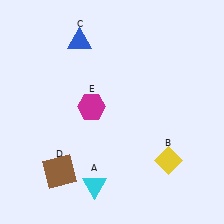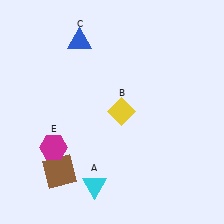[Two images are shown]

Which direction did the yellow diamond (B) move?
The yellow diamond (B) moved up.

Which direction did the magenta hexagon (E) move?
The magenta hexagon (E) moved down.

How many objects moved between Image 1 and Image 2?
2 objects moved between the two images.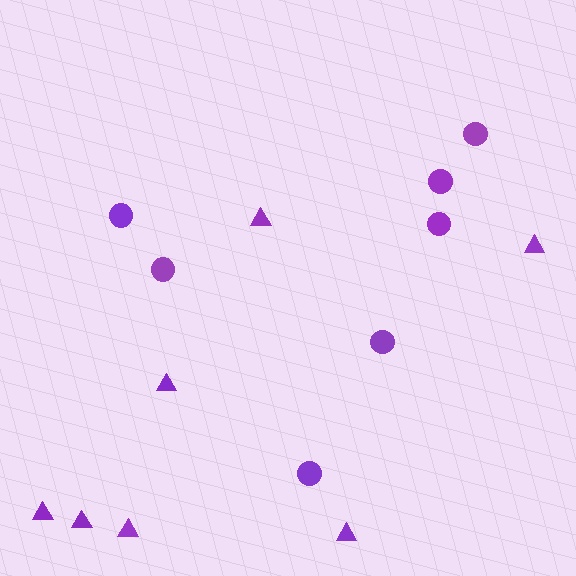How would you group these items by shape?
There are 2 groups: one group of circles (7) and one group of triangles (7).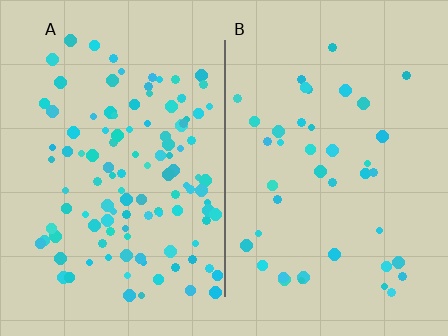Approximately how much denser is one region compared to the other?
Approximately 2.8× — region A over region B.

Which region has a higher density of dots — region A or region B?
A (the left).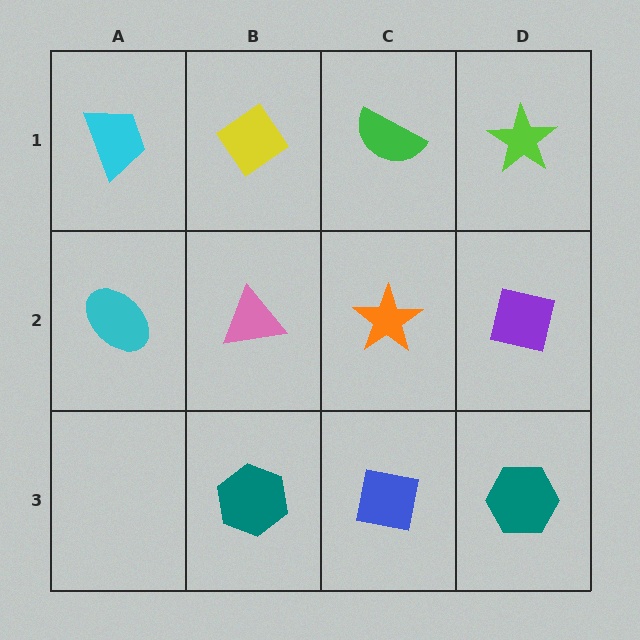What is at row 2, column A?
A cyan ellipse.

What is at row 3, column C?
A blue square.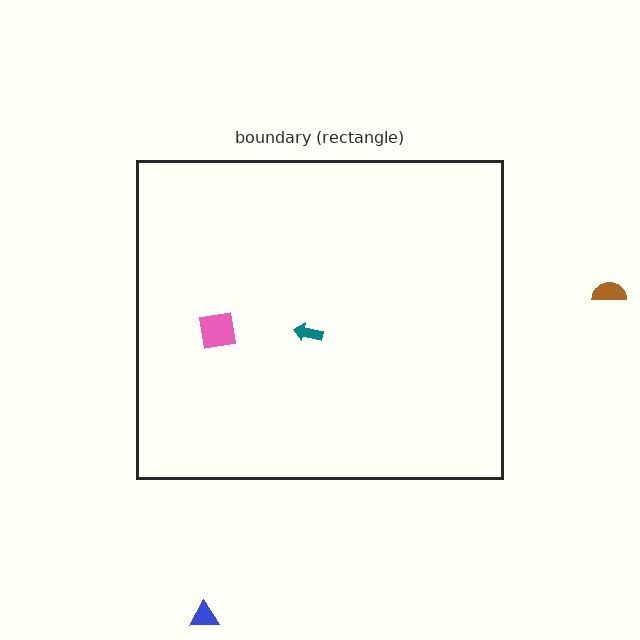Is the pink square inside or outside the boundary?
Inside.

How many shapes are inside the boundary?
2 inside, 2 outside.